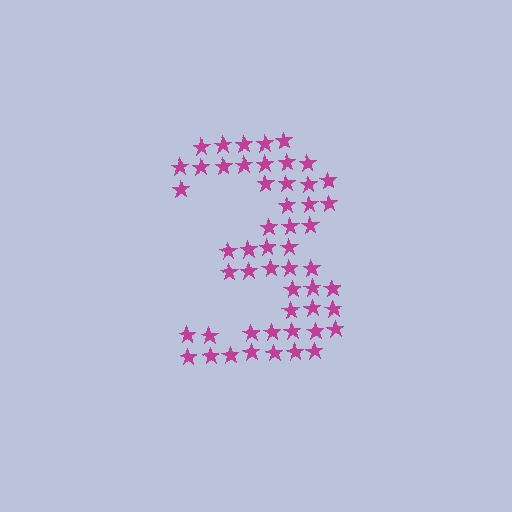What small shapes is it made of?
It is made of small stars.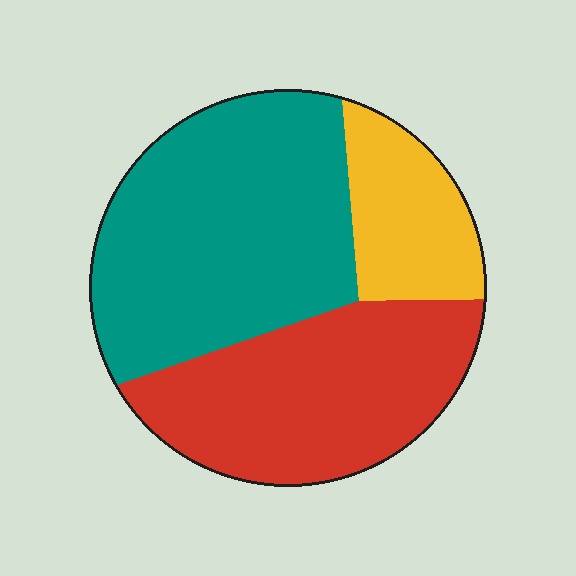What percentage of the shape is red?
Red covers about 35% of the shape.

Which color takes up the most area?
Teal, at roughly 45%.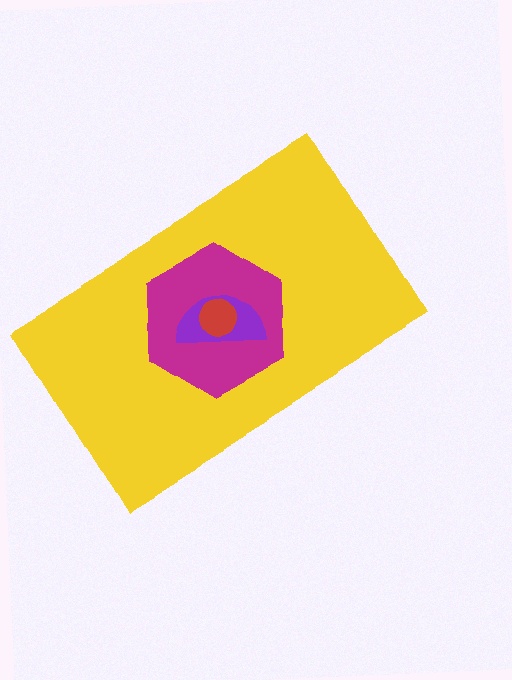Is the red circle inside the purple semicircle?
Yes.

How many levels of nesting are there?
4.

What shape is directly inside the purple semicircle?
The red circle.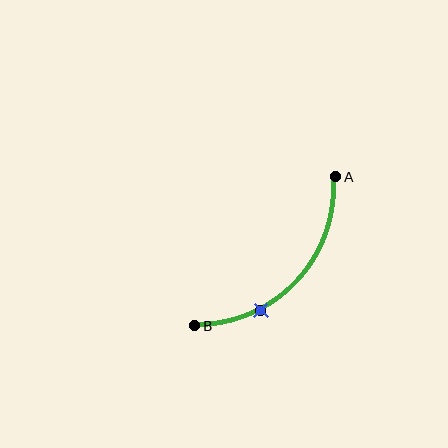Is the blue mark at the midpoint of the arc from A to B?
No. The blue mark lies on the arc but is closer to endpoint B. The arc midpoint would be at the point on the curve equidistant along the arc from both A and B.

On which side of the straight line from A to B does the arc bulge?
The arc bulges below and to the right of the straight line connecting A and B.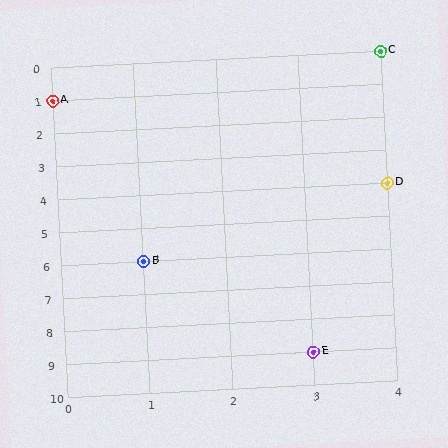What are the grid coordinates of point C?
Point C is at grid coordinates (4, 0).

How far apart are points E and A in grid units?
Points E and A are 3 columns and 8 rows apart (about 8.5 grid units diagonally).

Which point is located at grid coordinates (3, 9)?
Point E is at (3, 9).